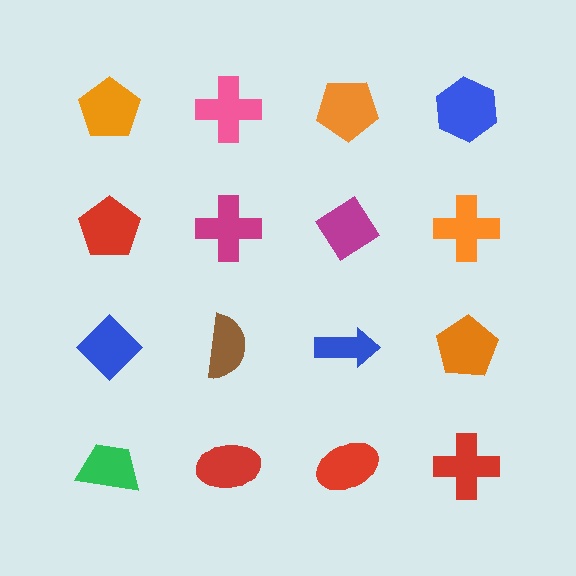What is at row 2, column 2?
A magenta cross.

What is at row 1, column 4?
A blue hexagon.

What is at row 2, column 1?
A red pentagon.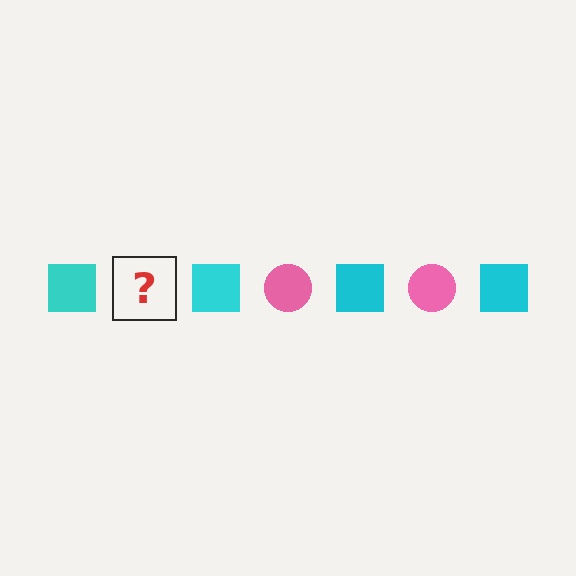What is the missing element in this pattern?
The missing element is a pink circle.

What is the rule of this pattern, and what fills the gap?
The rule is that the pattern alternates between cyan square and pink circle. The gap should be filled with a pink circle.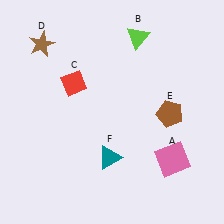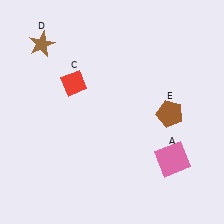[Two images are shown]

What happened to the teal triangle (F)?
The teal triangle (F) was removed in Image 2. It was in the bottom-left area of Image 1.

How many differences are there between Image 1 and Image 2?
There are 2 differences between the two images.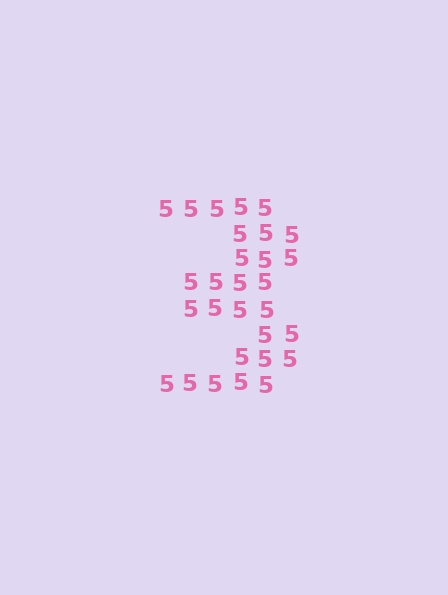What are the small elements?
The small elements are digit 5's.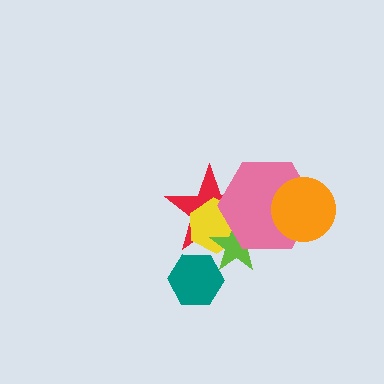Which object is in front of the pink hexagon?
The orange circle is in front of the pink hexagon.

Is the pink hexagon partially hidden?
Yes, it is partially covered by another shape.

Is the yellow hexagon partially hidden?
Yes, it is partially covered by another shape.